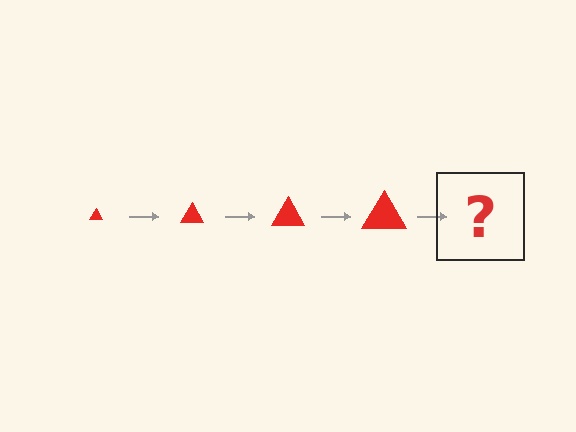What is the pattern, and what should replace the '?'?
The pattern is that the triangle gets progressively larger each step. The '?' should be a red triangle, larger than the previous one.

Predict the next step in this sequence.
The next step is a red triangle, larger than the previous one.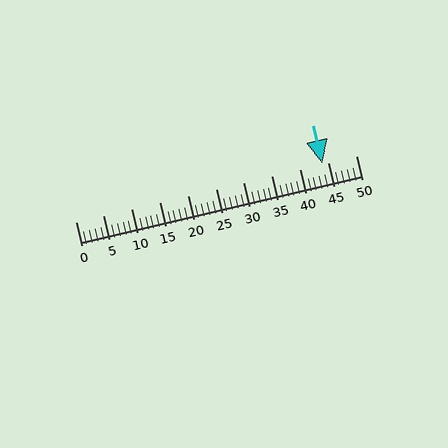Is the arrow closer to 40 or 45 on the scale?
The arrow is closer to 45.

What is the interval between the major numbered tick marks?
The major tick marks are spaced 5 units apart.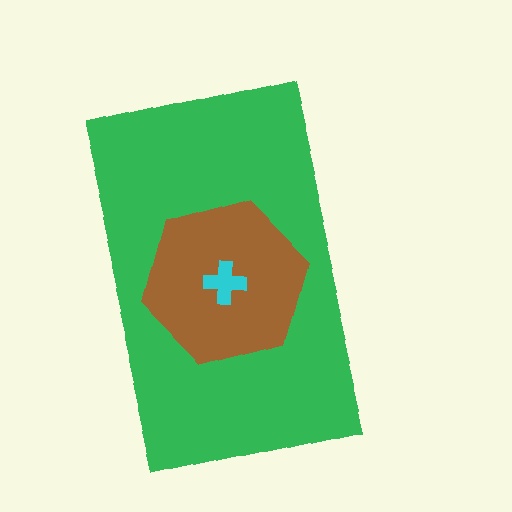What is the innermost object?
The cyan cross.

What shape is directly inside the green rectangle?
The brown hexagon.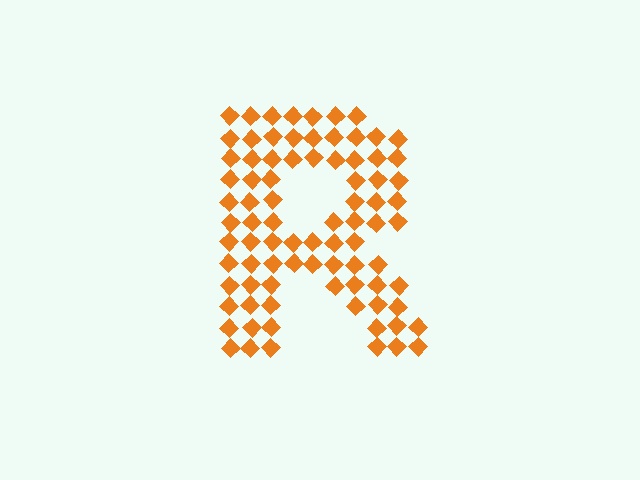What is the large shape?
The large shape is the letter R.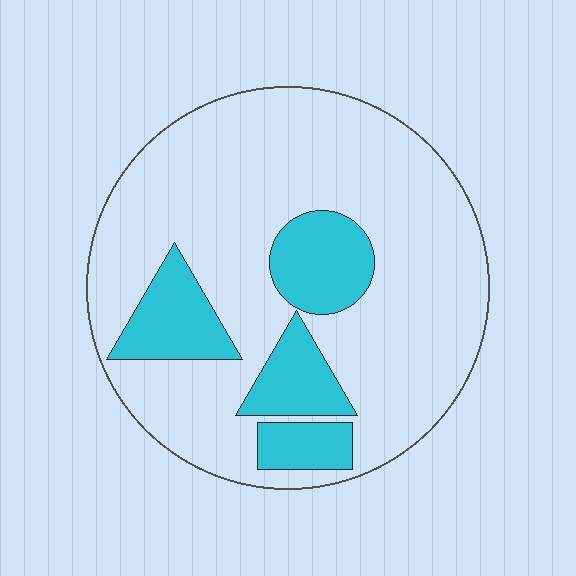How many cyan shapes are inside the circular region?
4.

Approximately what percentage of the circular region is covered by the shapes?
Approximately 20%.